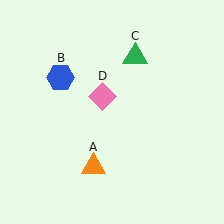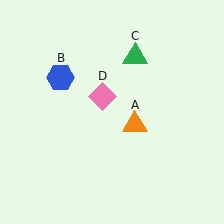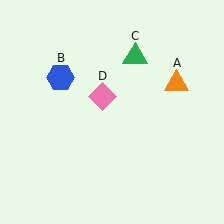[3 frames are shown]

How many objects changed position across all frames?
1 object changed position: orange triangle (object A).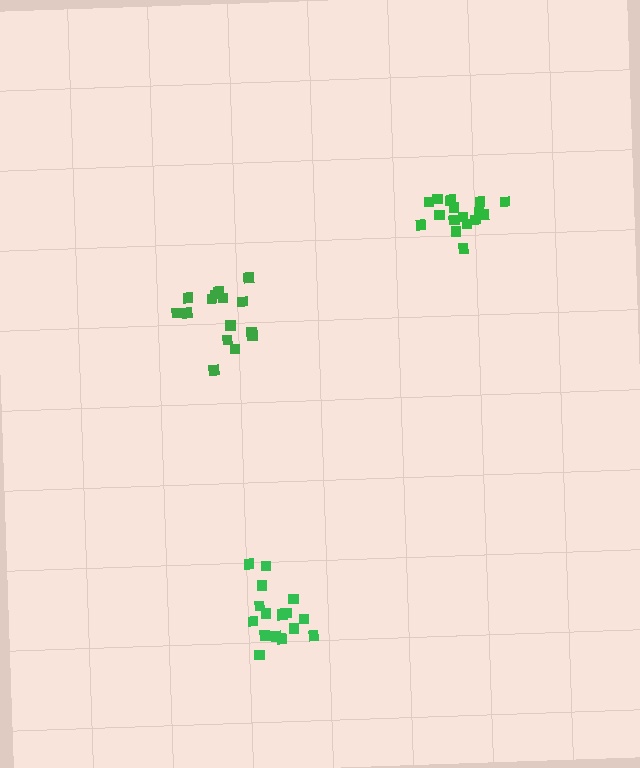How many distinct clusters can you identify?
There are 3 distinct clusters.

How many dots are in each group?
Group 1: 17 dots, Group 2: 17 dots, Group 3: 15 dots (49 total).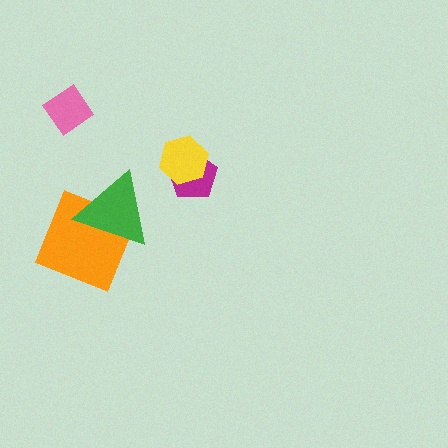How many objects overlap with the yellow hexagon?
1 object overlaps with the yellow hexagon.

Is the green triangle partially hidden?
No, no other shape covers it.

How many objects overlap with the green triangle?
1 object overlaps with the green triangle.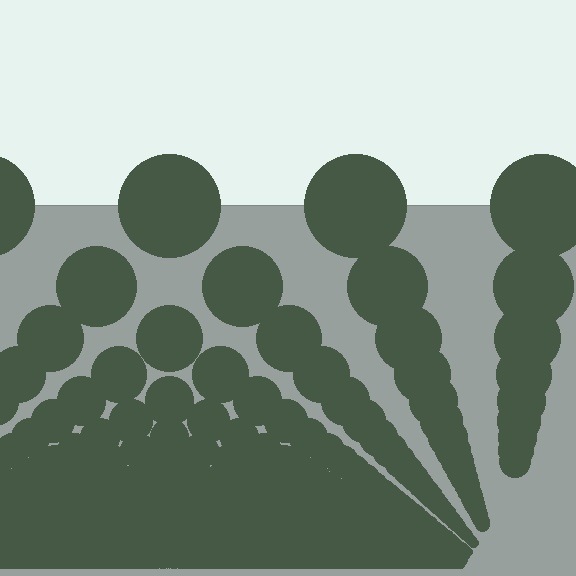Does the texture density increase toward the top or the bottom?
Density increases toward the bottom.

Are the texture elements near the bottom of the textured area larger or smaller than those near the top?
Smaller. The gradient is inverted — elements near the bottom are smaller and denser.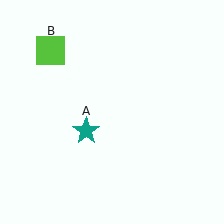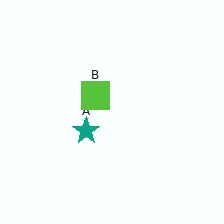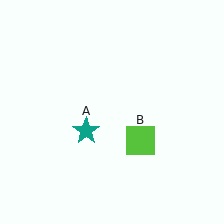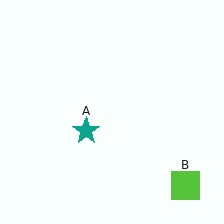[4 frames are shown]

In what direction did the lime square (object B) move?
The lime square (object B) moved down and to the right.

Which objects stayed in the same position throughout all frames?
Teal star (object A) remained stationary.